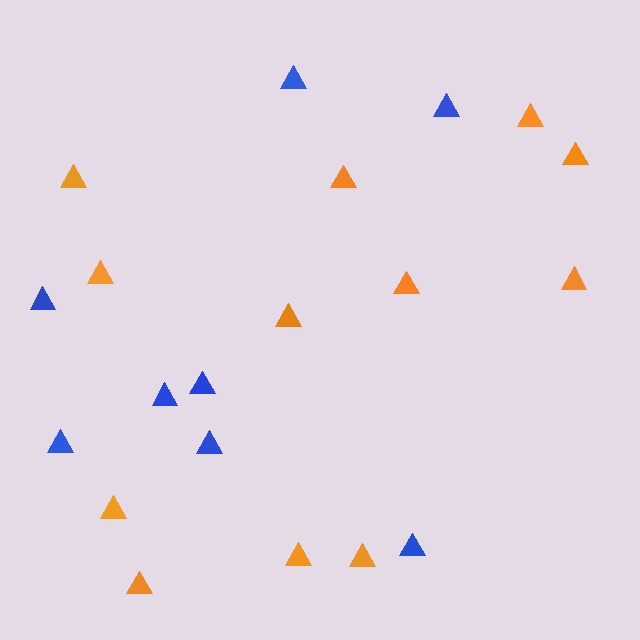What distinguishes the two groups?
There are 2 groups: one group of blue triangles (8) and one group of orange triangles (12).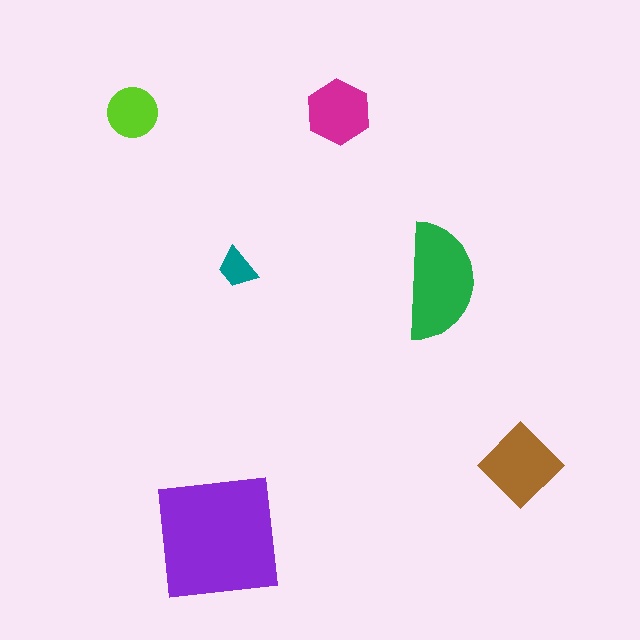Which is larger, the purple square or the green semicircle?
The purple square.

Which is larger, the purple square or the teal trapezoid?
The purple square.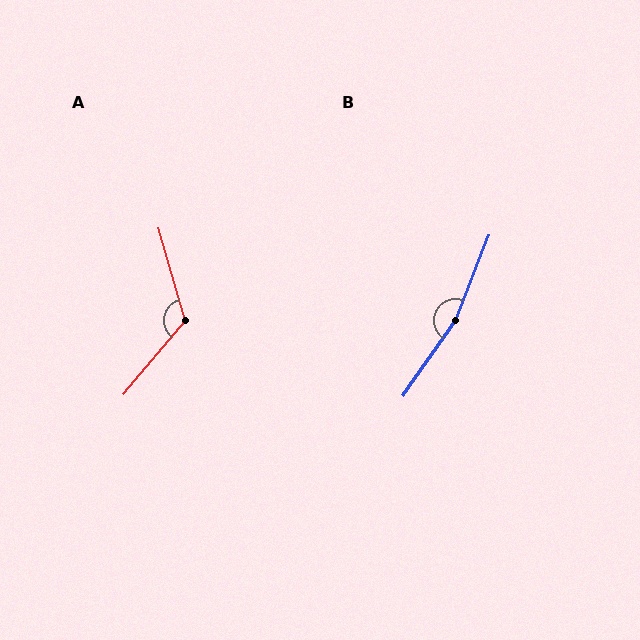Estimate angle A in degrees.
Approximately 124 degrees.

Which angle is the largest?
B, at approximately 167 degrees.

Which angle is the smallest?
A, at approximately 124 degrees.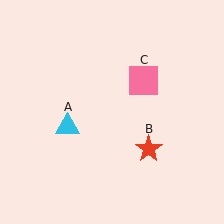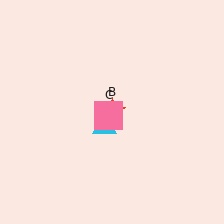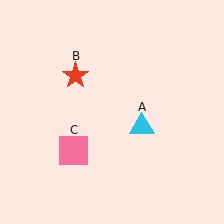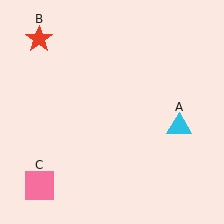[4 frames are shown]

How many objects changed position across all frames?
3 objects changed position: cyan triangle (object A), red star (object B), pink square (object C).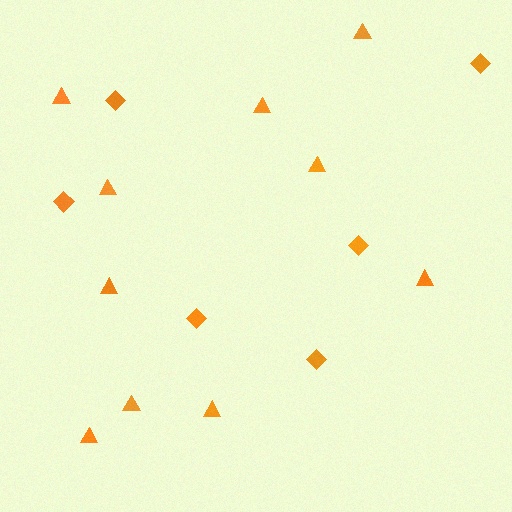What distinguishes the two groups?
There are 2 groups: one group of diamonds (6) and one group of triangles (10).